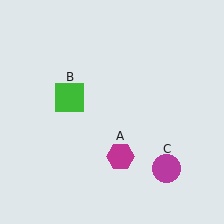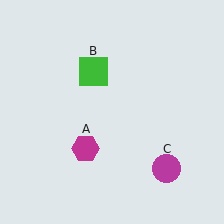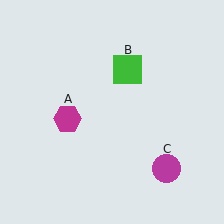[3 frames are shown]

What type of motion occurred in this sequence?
The magenta hexagon (object A), green square (object B) rotated clockwise around the center of the scene.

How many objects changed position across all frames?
2 objects changed position: magenta hexagon (object A), green square (object B).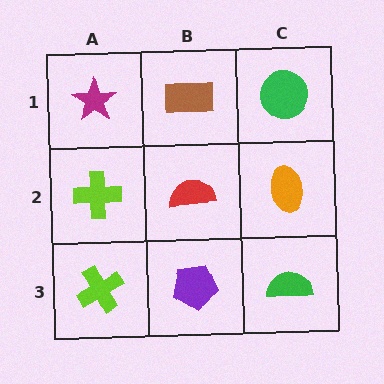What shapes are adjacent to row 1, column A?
A lime cross (row 2, column A), a brown rectangle (row 1, column B).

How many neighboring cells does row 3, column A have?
2.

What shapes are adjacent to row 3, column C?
An orange ellipse (row 2, column C), a purple pentagon (row 3, column B).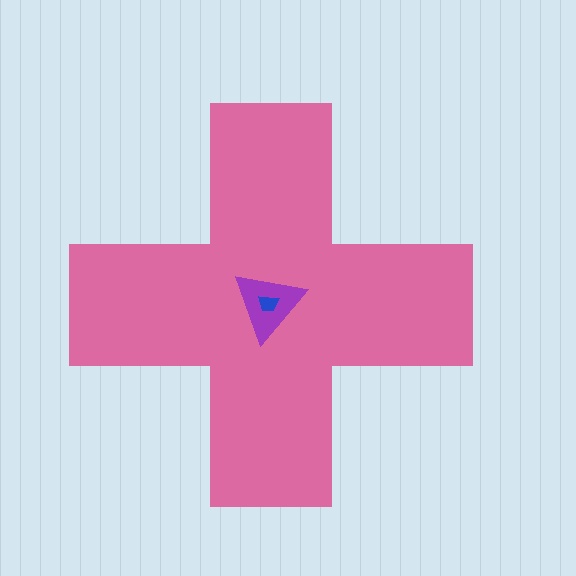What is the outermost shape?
The pink cross.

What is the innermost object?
The blue trapezoid.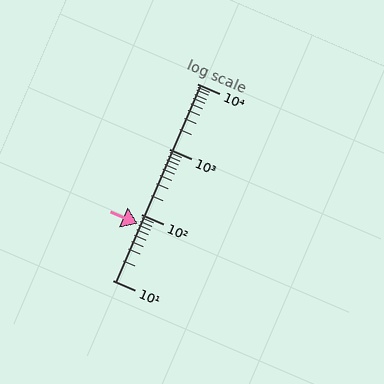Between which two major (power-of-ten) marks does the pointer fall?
The pointer is between 10 and 100.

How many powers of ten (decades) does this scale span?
The scale spans 3 decades, from 10 to 10000.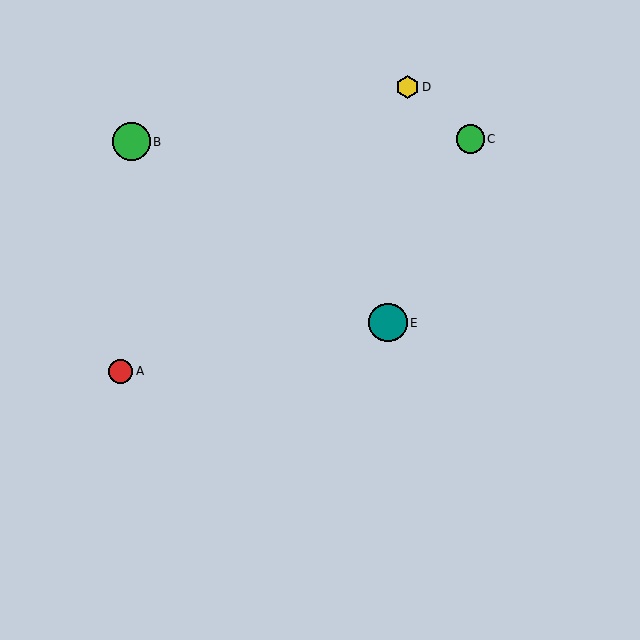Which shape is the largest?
The teal circle (labeled E) is the largest.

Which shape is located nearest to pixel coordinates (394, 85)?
The yellow hexagon (labeled D) at (407, 87) is nearest to that location.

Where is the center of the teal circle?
The center of the teal circle is at (388, 323).